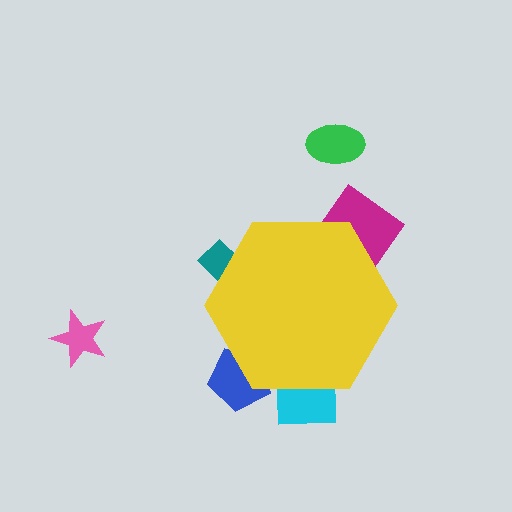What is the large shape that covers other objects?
A yellow hexagon.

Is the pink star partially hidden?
No, the pink star is fully visible.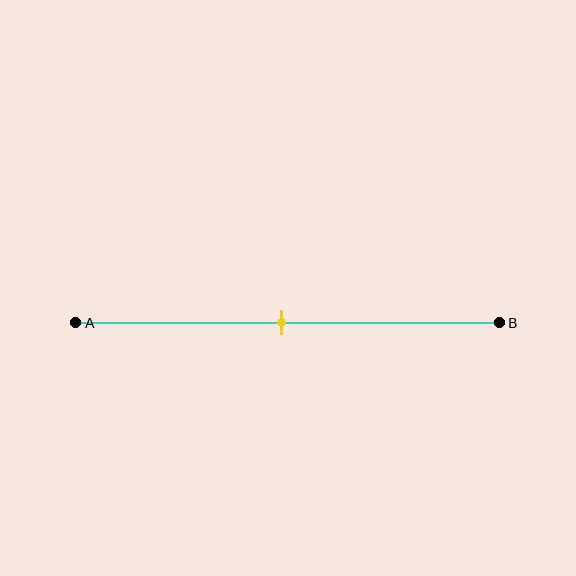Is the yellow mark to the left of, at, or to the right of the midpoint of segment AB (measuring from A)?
The yellow mark is approximately at the midpoint of segment AB.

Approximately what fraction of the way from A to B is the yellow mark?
The yellow mark is approximately 50% of the way from A to B.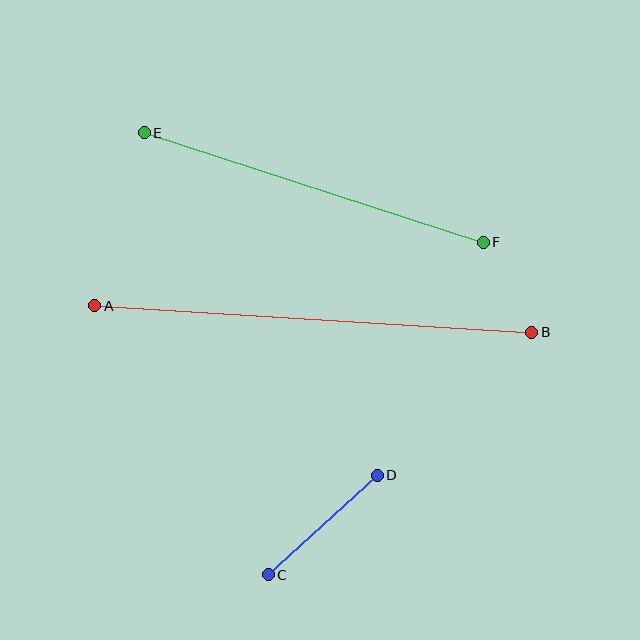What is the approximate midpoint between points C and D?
The midpoint is at approximately (323, 525) pixels.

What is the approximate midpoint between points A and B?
The midpoint is at approximately (313, 319) pixels.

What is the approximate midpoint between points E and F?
The midpoint is at approximately (314, 187) pixels.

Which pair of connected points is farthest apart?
Points A and B are farthest apart.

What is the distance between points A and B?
The distance is approximately 438 pixels.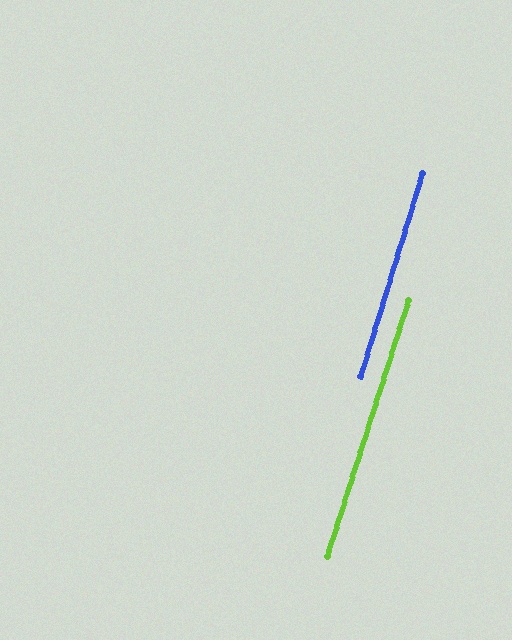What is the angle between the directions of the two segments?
Approximately 1 degree.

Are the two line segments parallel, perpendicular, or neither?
Parallel — their directions differ by only 0.8°.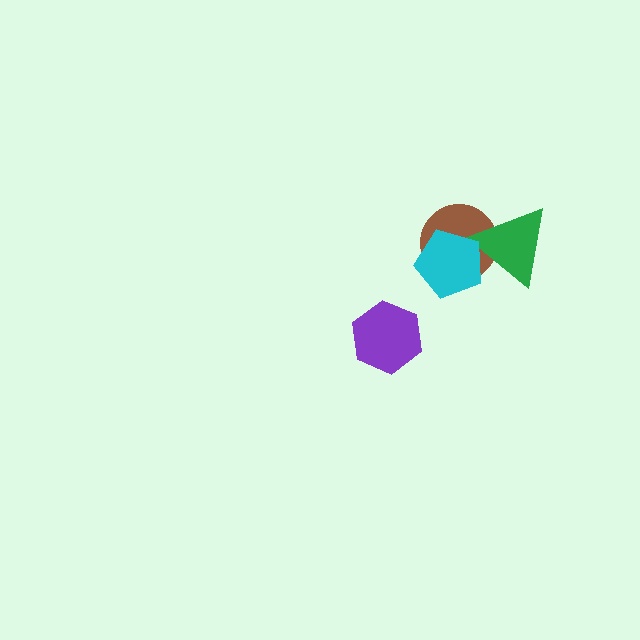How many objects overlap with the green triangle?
2 objects overlap with the green triangle.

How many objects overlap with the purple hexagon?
0 objects overlap with the purple hexagon.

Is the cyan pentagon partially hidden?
No, no other shape covers it.